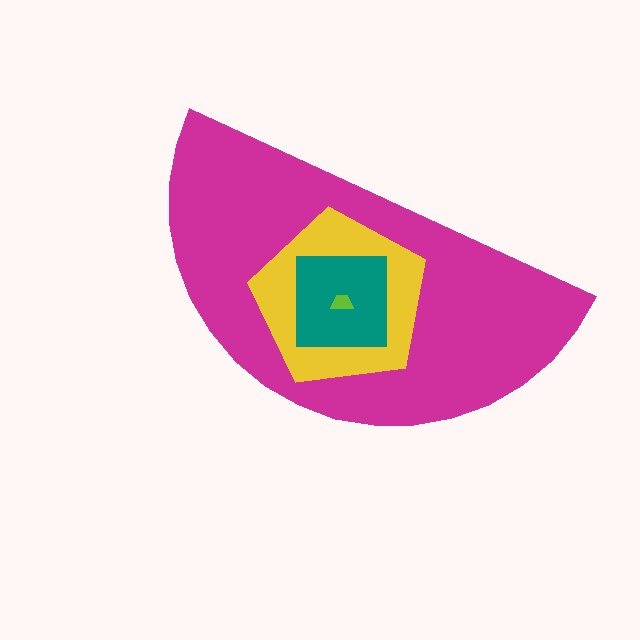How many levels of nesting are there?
4.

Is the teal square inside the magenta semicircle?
Yes.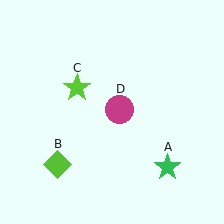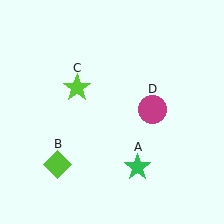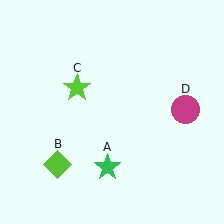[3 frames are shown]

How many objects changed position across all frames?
2 objects changed position: green star (object A), magenta circle (object D).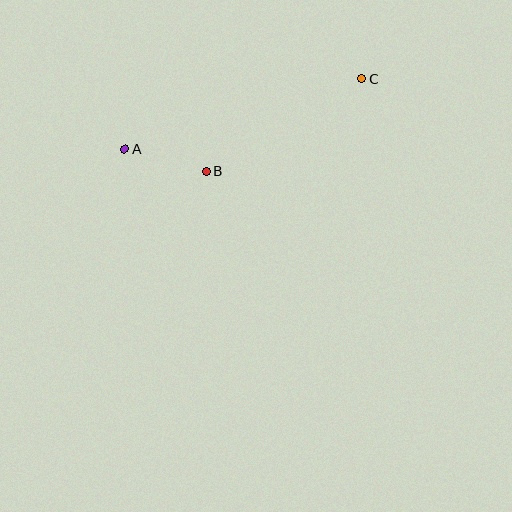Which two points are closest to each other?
Points A and B are closest to each other.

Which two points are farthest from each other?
Points A and C are farthest from each other.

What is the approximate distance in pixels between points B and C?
The distance between B and C is approximately 181 pixels.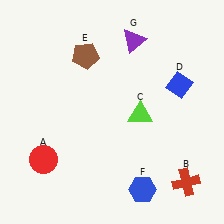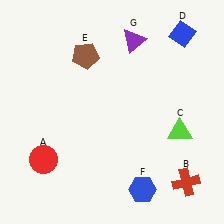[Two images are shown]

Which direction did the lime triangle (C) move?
The lime triangle (C) moved right.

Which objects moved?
The objects that moved are: the lime triangle (C), the blue diamond (D).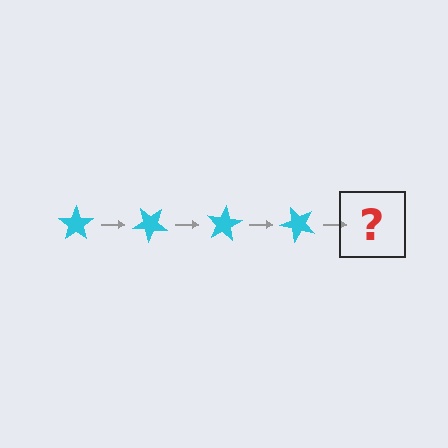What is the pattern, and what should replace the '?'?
The pattern is that the star rotates 40 degrees each step. The '?' should be a cyan star rotated 160 degrees.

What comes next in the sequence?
The next element should be a cyan star rotated 160 degrees.